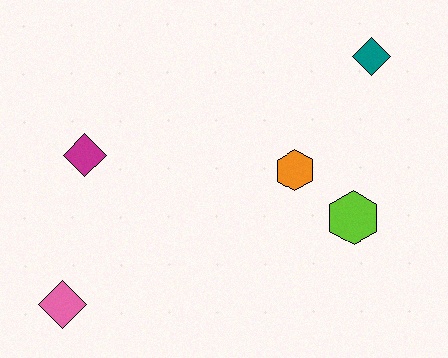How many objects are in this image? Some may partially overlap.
There are 5 objects.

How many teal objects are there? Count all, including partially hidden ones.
There is 1 teal object.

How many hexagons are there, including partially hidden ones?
There are 2 hexagons.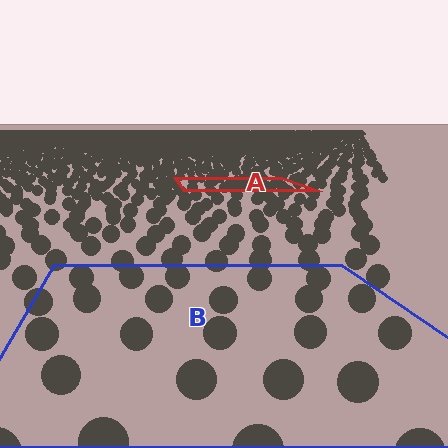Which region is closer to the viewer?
Region B is closer. The texture elements there are larger and more spread out.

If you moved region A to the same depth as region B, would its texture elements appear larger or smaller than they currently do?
They would appear larger. At a closer depth, the same texture elements are projected at a bigger on-screen size.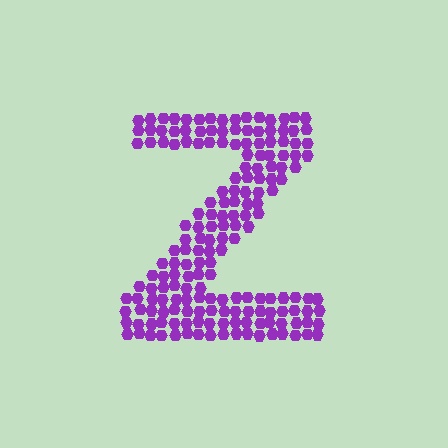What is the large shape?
The large shape is the letter Z.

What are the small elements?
The small elements are hexagons.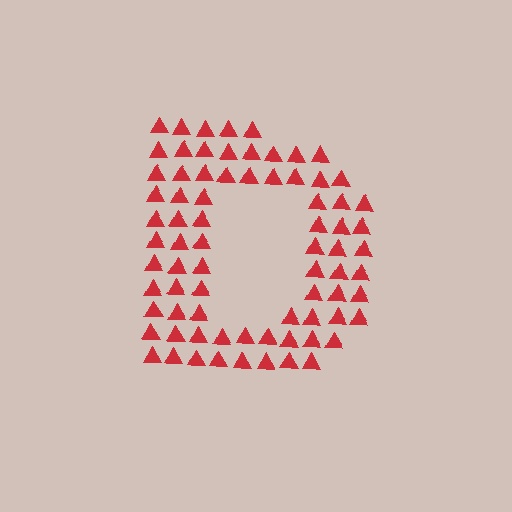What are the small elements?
The small elements are triangles.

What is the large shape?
The large shape is the letter D.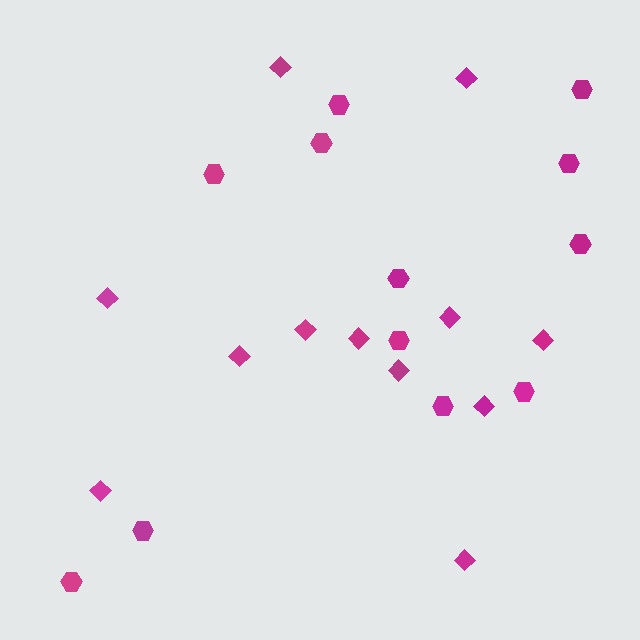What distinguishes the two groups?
There are 2 groups: one group of diamonds (12) and one group of hexagons (12).